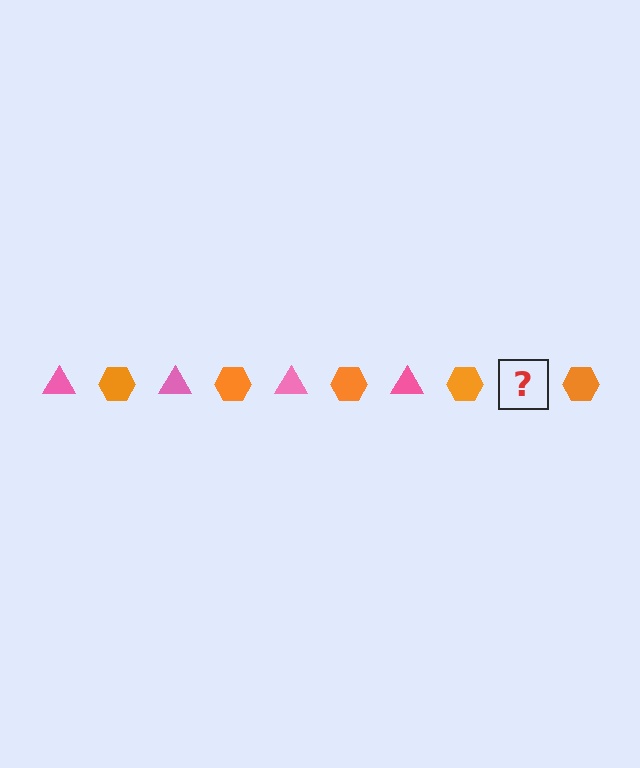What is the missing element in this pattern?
The missing element is a pink triangle.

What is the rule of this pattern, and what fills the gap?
The rule is that the pattern alternates between pink triangle and orange hexagon. The gap should be filled with a pink triangle.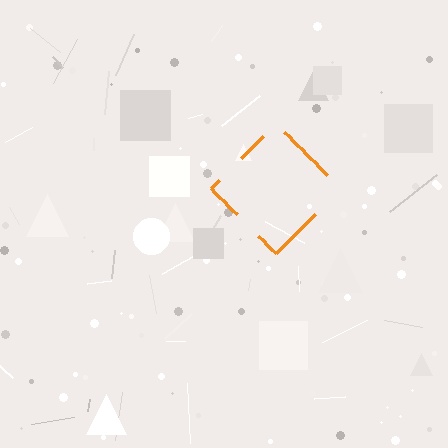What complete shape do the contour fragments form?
The contour fragments form a diamond.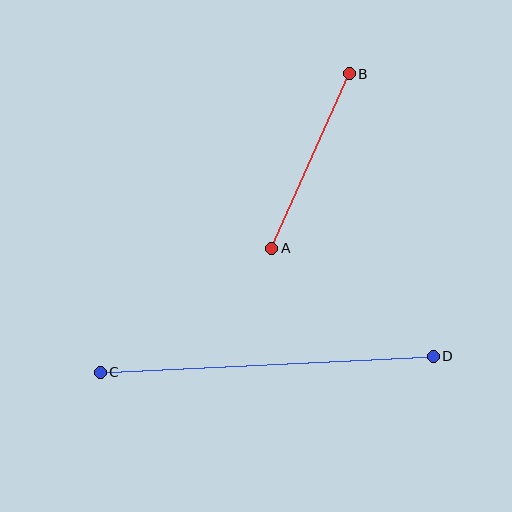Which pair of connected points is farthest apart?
Points C and D are farthest apart.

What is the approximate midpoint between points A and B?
The midpoint is at approximately (310, 161) pixels.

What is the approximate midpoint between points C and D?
The midpoint is at approximately (267, 364) pixels.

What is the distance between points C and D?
The distance is approximately 334 pixels.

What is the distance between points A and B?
The distance is approximately 191 pixels.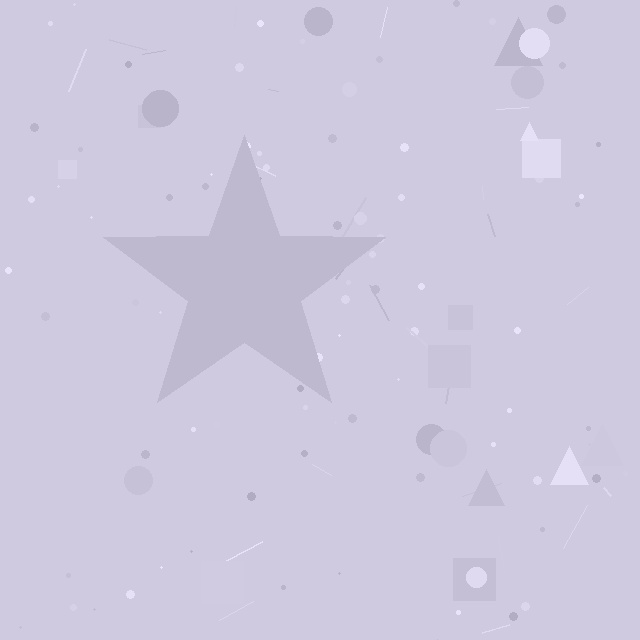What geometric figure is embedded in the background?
A star is embedded in the background.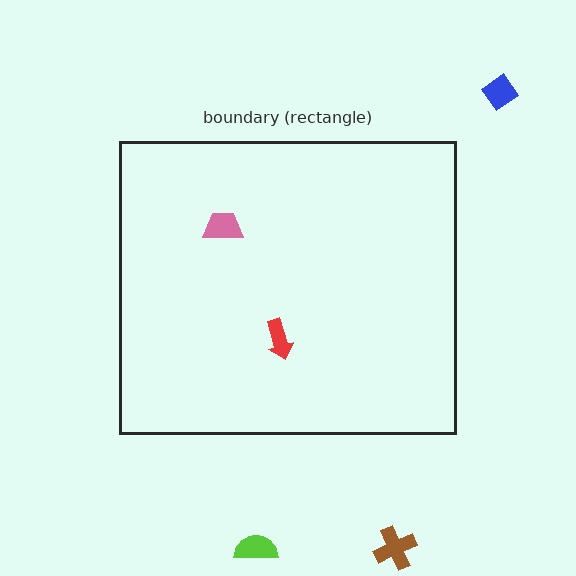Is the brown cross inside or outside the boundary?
Outside.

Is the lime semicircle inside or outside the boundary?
Outside.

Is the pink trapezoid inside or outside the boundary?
Inside.